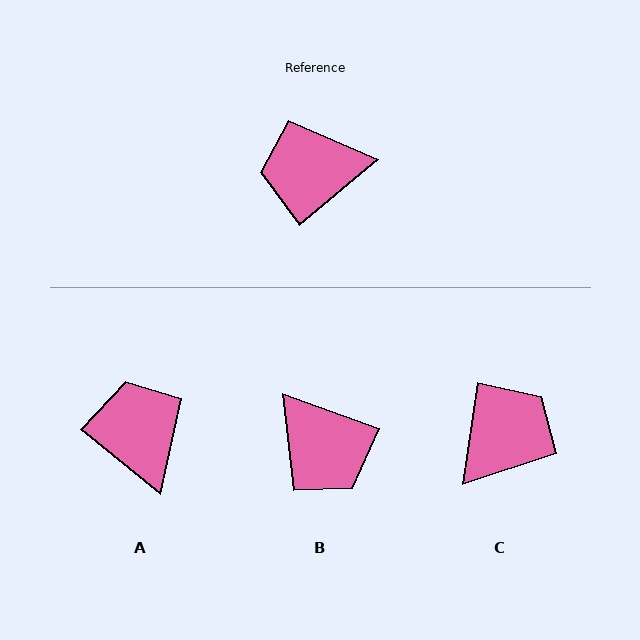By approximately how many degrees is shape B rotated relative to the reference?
Approximately 120 degrees counter-clockwise.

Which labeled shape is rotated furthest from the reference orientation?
C, about 138 degrees away.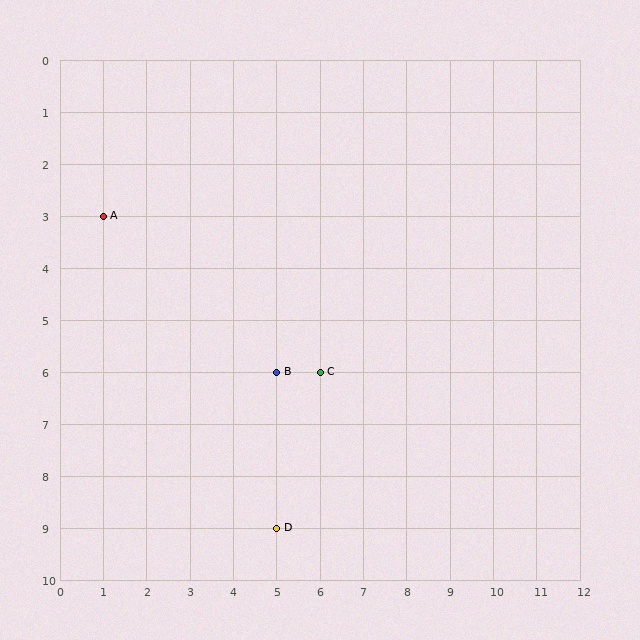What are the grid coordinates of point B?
Point B is at grid coordinates (5, 6).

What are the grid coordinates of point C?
Point C is at grid coordinates (6, 6).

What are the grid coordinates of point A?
Point A is at grid coordinates (1, 3).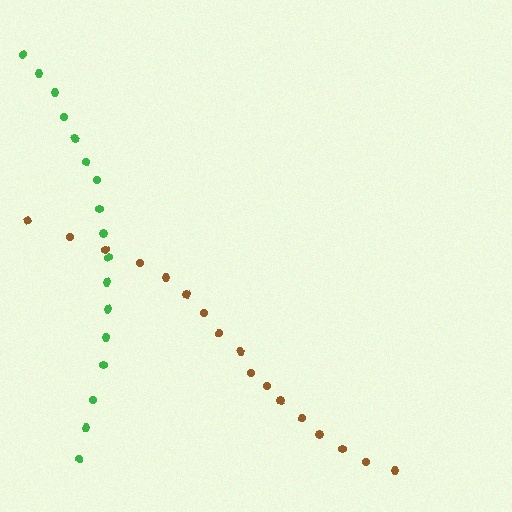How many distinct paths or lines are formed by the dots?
There are 2 distinct paths.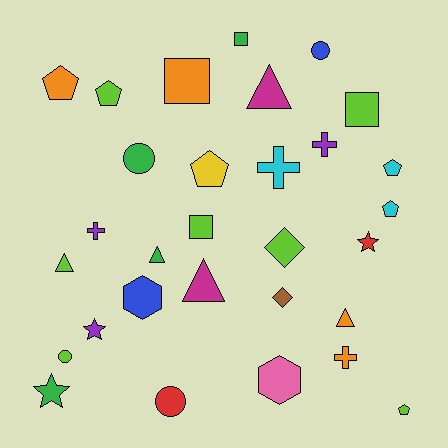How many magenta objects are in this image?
There are 2 magenta objects.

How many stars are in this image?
There are 3 stars.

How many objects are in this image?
There are 30 objects.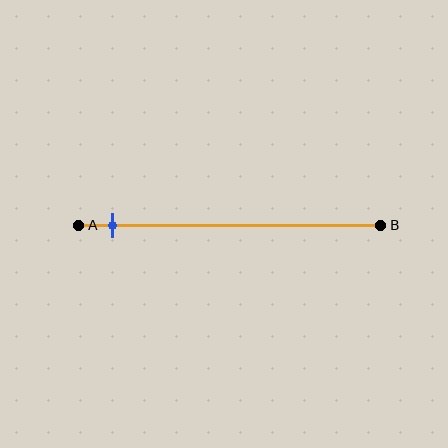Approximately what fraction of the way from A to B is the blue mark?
The blue mark is approximately 10% of the way from A to B.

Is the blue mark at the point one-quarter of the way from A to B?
No, the mark is at about 10% from A, not at the 25% one-quarter point.